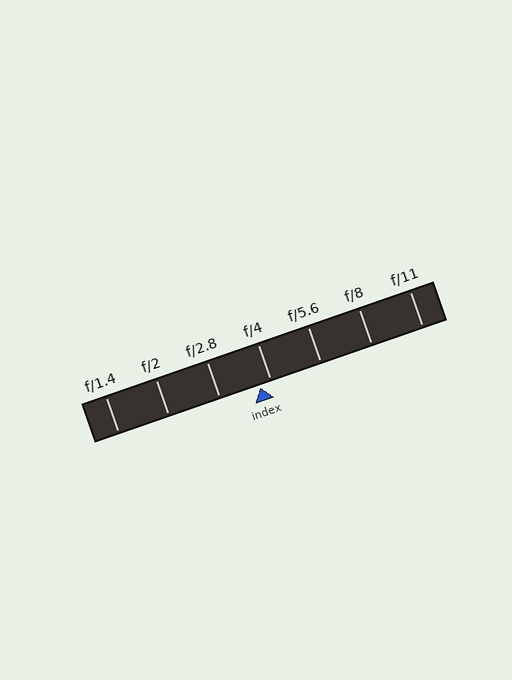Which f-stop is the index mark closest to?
The index mark is closest to f/4.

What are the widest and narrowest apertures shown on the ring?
The widest aperture shown is f/1.4 and the narrowest is f/11.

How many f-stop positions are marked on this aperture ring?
There are 7 f-stop positions marked.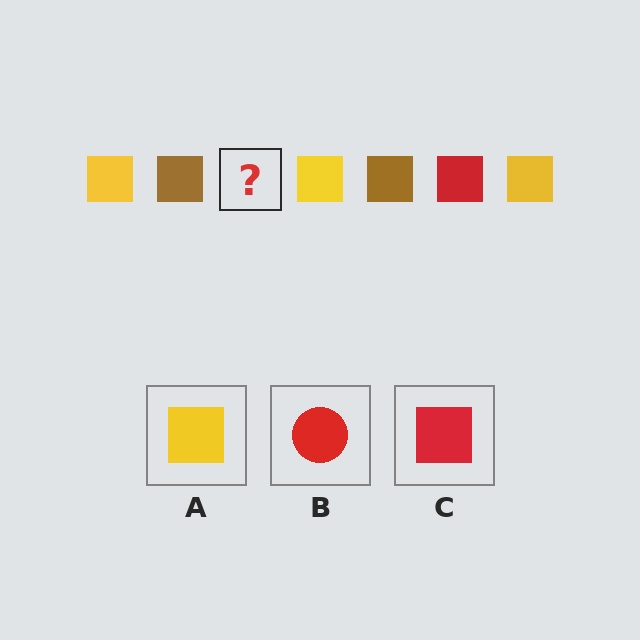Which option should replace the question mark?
Option C.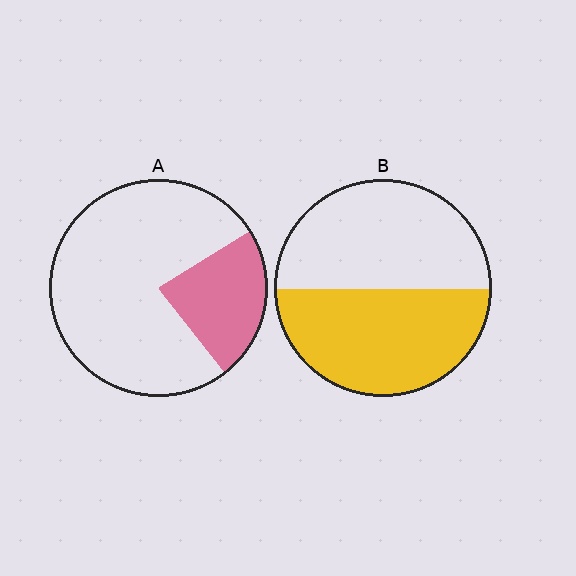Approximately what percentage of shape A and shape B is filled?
A is approximately 25% and B is approximately 50%.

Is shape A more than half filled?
No.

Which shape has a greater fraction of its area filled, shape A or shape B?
Shape B.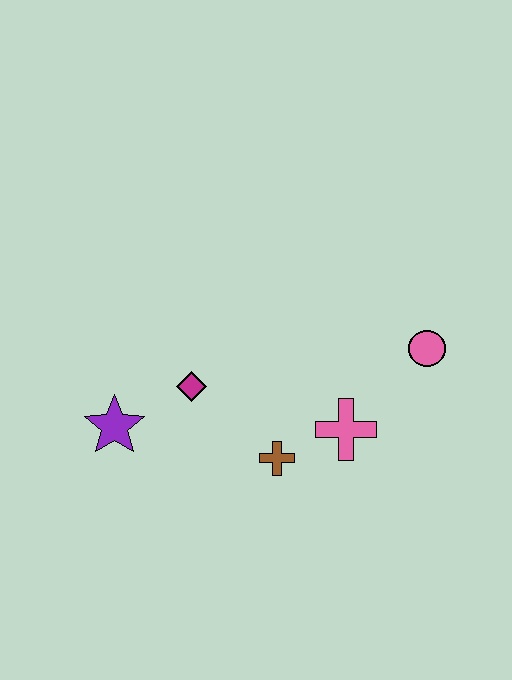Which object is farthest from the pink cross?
The purple star is farthest from the pink cross.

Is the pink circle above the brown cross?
Yes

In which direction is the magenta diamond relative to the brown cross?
The magenta diamond is to the left of the brown cross.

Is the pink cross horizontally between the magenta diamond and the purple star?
No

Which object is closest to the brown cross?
The pink cross is closest to the brown cross.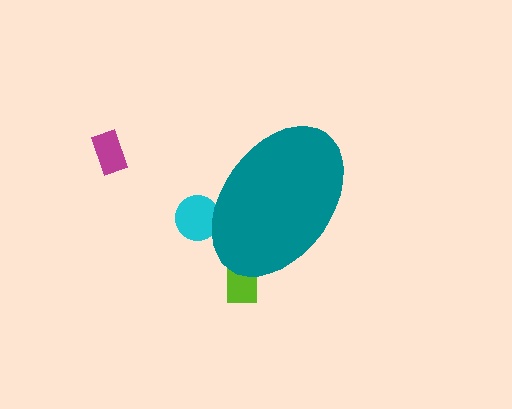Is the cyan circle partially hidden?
Yes, the cyan circle is partially hidden behind the teal ellipse.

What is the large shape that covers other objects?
A teal ellipse.